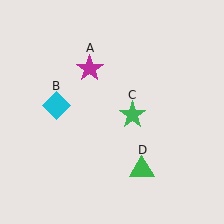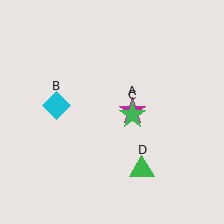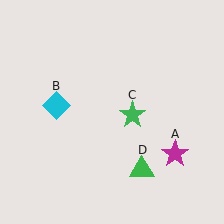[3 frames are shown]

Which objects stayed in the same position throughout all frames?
Cyan diamond (object B) and green star (object C) and green triangle (object D) remained stationary.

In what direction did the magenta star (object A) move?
The magenta star (object A) moved down and to the right.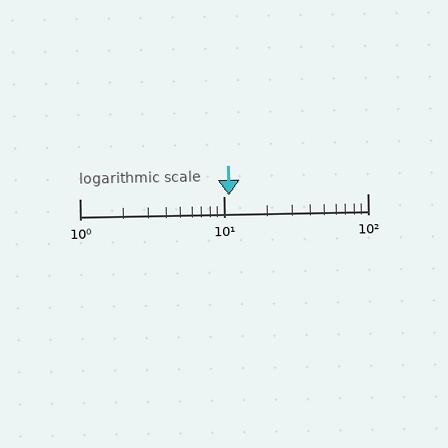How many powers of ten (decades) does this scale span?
The scale spans 2 decades, from 1 to 100.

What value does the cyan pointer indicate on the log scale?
The pointer indicates approximately 11.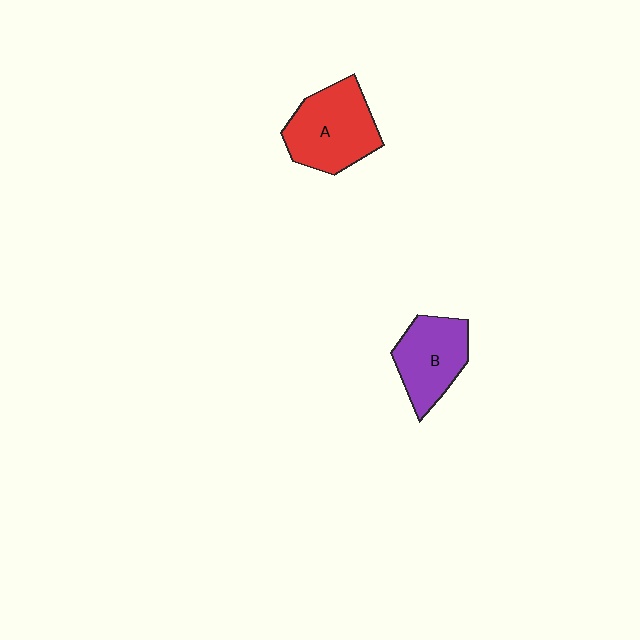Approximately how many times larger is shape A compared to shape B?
Approximately 1.2 times.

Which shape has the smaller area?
Shape B (purple).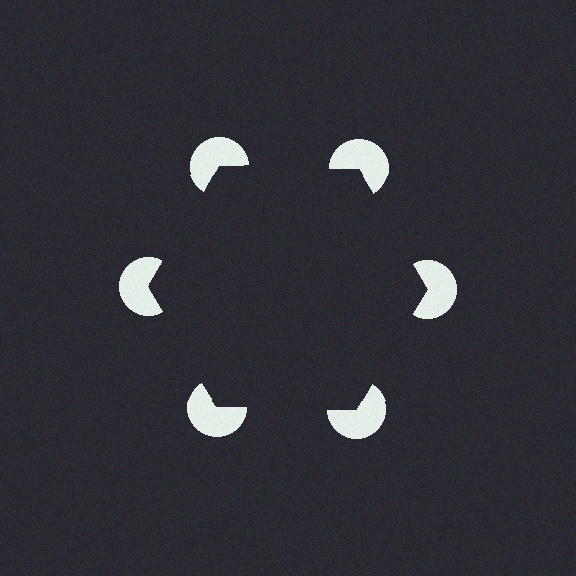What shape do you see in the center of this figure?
An illusory hexagon — its edges are inferred from the aligned wedge cuts in the pac-man discs, not physically drawn.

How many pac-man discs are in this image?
There are 6 — one at each vertex of the illusory hexagon.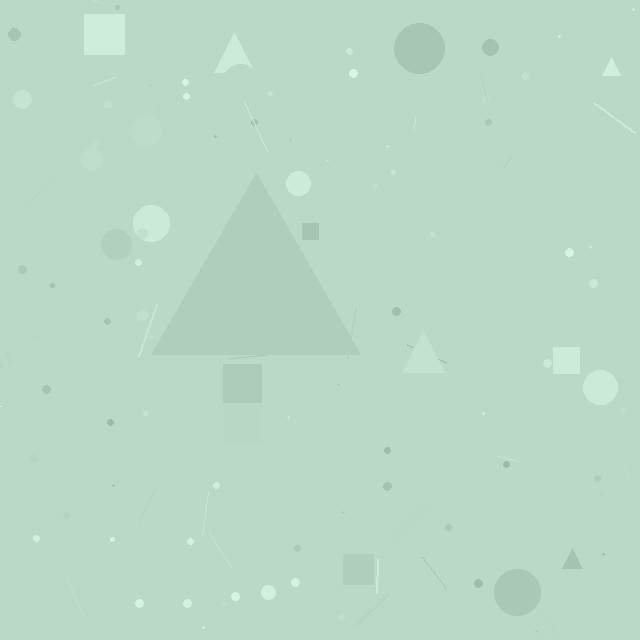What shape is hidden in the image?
A triangle is hidden in the image.